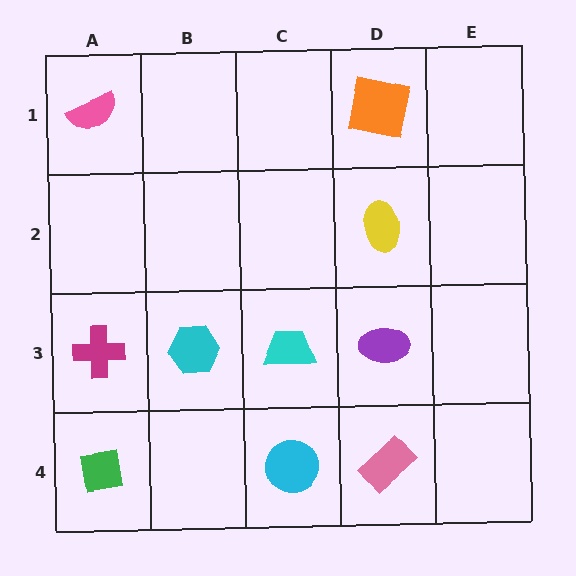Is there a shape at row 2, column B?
No, that cell is empty.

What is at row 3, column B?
A cyan hexagon.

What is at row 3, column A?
A magenta cross.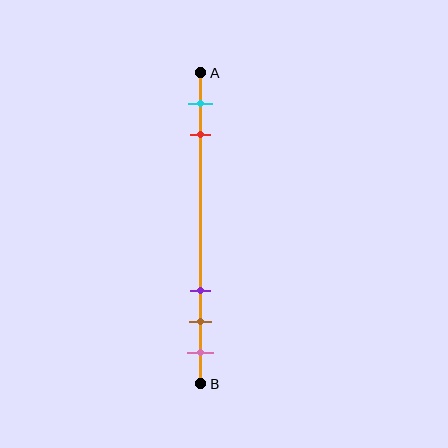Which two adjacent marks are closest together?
The brown and pink marks are the closest adjacent pair.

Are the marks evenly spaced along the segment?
No, the marks are not evenly spaced.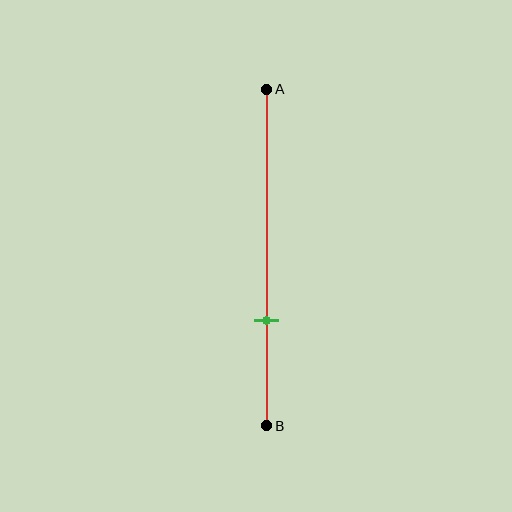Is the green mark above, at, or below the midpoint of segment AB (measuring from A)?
The green mark is below the midpoint of segment AB.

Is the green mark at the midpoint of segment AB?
No, the mark is at about 70% from A, not at the 50% midpoint.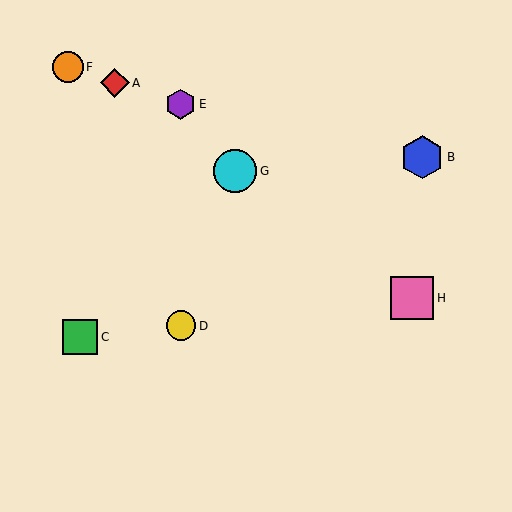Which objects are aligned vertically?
Objects D, E are aligned vertically.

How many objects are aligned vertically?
2 objects (D, E) are aligned vertically.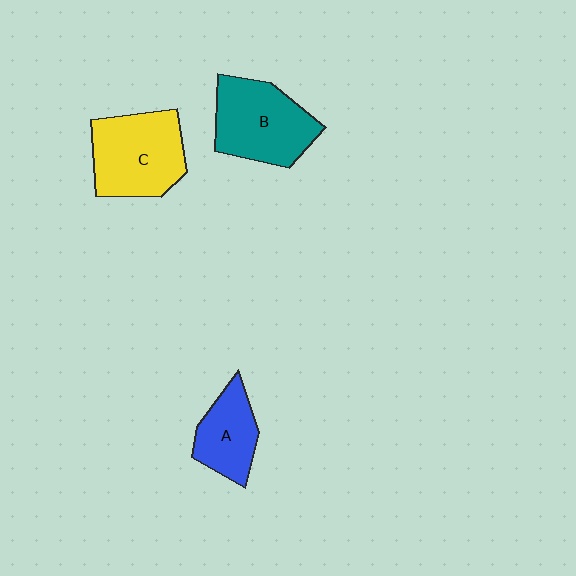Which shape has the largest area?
Shape C (yellow).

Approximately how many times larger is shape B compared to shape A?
Approximately 1.5 times.